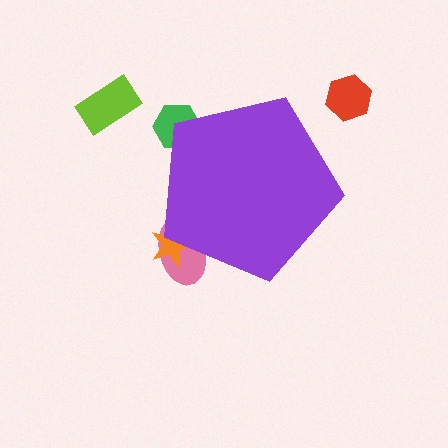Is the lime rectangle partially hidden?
No, the lime rectangle is fully visible.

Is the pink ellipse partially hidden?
Yes, the pink ellipse is partially hidden behind the purple pentagon.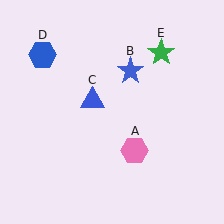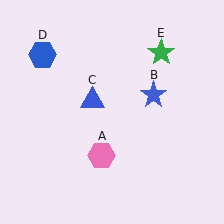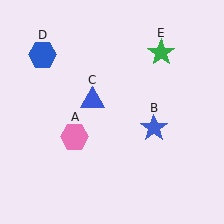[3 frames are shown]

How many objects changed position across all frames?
2 objects changed position: pink hexagon (object A), blue star (object B).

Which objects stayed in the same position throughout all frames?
Blue triangle (object C) and blue hexagon (object D) and green star (object E) remained stationary.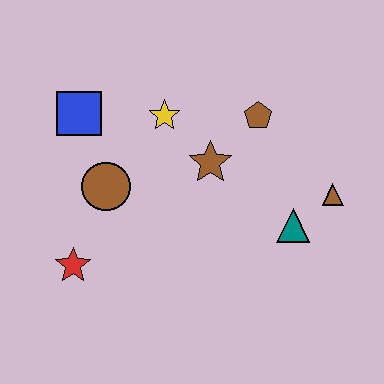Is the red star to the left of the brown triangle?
Yes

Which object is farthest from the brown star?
The red star is farthest from the brown star.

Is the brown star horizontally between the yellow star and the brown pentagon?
Yes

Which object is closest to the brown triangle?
The teal triangle is closest to the brown triangle.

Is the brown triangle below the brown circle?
Yes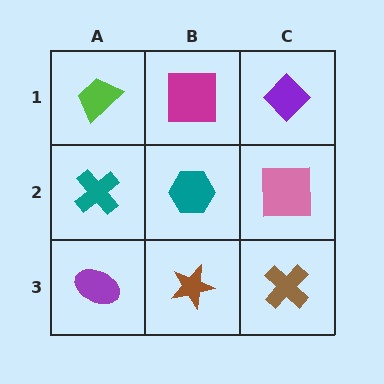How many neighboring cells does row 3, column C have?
2.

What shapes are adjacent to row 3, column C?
A pink square (row 2, column C), a brown star (row 3, column B).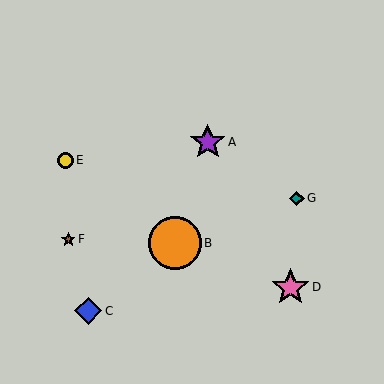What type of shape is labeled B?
Shape B is an orange circle.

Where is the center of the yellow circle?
The center of the yellow circle is at (65, 160).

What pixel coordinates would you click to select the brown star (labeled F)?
Click at (68, 240) to select the brown star F.